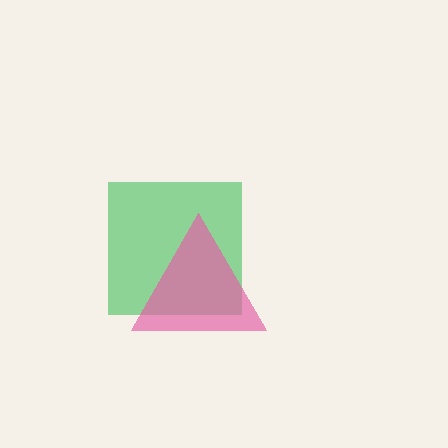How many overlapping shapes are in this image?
There are 2 overlapping shapes in the image.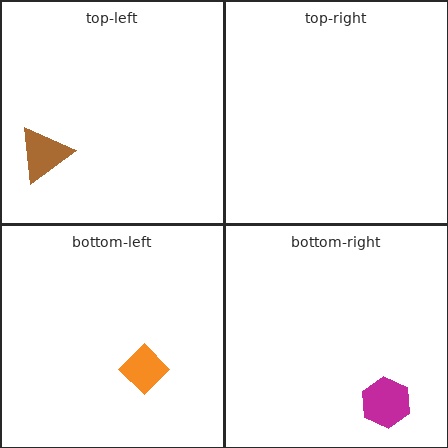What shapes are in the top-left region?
The brown triangle.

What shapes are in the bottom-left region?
The orange diamond.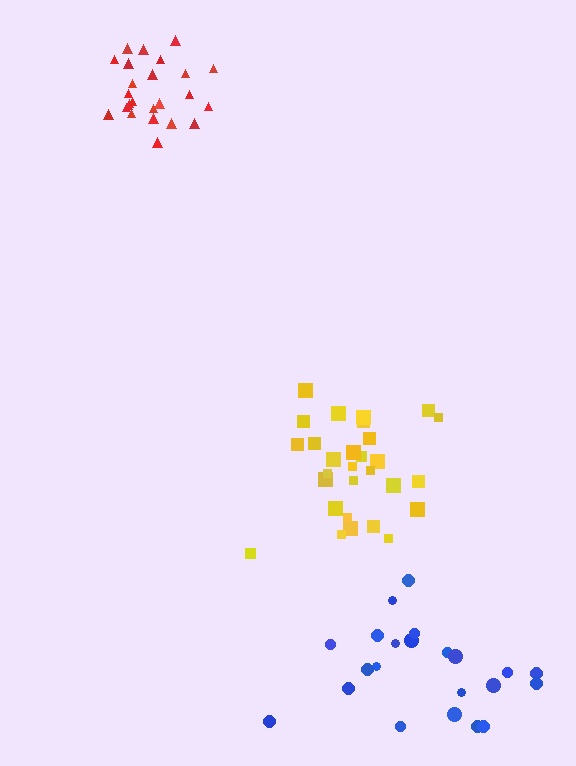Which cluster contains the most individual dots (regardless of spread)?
Yellow (29).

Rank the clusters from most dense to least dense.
red, yellow, blue.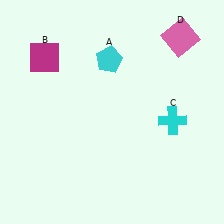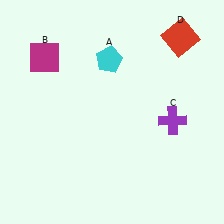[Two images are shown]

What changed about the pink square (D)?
In Image 1, D is pink. In Image 2, it changed to red.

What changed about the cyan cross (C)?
In Image 1, C is cyan. In Image 2, it changed to purple.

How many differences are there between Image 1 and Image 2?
There are 2 differences between the two images.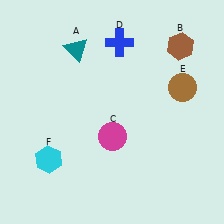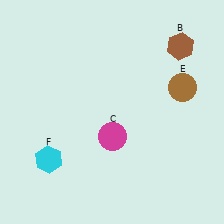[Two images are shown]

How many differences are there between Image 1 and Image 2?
There are 2 differences between the two images.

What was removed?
The blue cross (D), the teal triangle (A) were removed in Image 2.